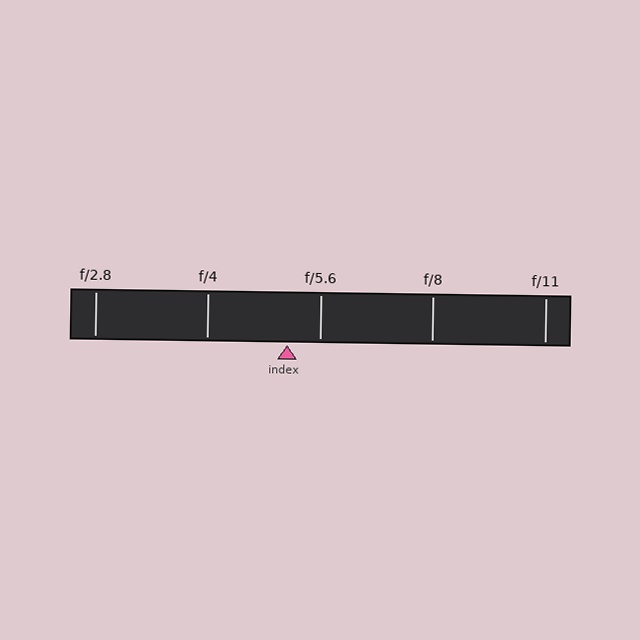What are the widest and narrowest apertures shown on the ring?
The widest aperture shown is f/2.8 and the narrowest is f/11.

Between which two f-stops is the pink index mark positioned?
The index mark is between f/4 and f/5.6.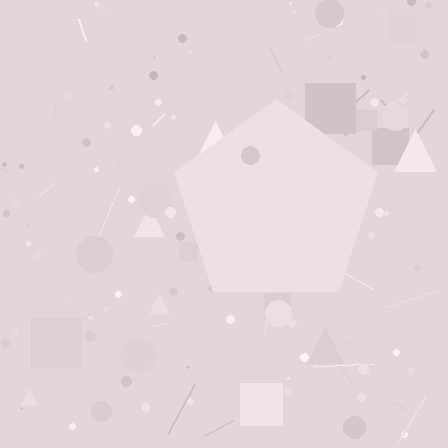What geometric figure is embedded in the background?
A pentagon is embedded in the background.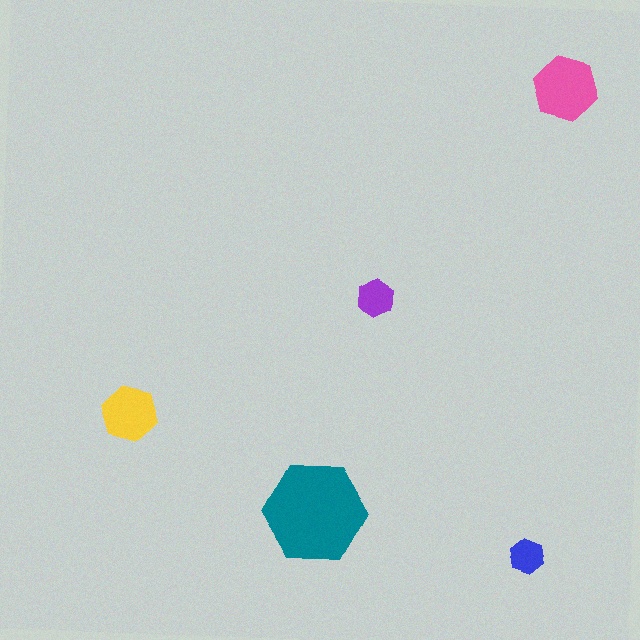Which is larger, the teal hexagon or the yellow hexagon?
The teal one.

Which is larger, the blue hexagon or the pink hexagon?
The pink one.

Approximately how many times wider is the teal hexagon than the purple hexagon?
About 2.5 times wider.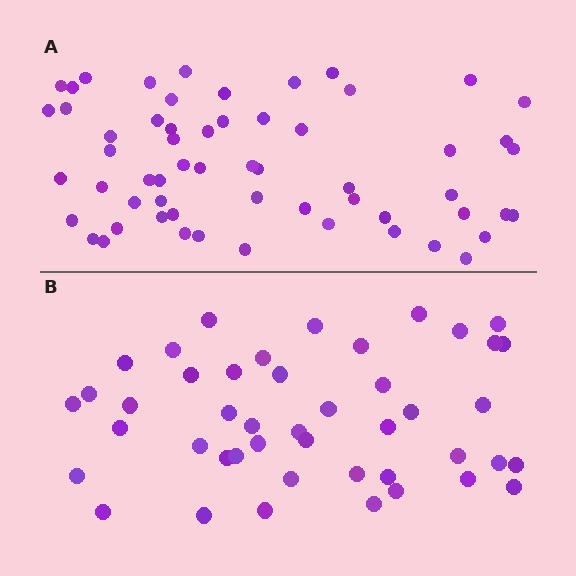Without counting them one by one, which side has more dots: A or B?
Region A (the top region) has more dots.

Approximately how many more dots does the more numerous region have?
Region A has approximately 15 more dots than region B.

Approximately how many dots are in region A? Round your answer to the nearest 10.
About 60 dots. (The exact count is 59, which rounds to 60.)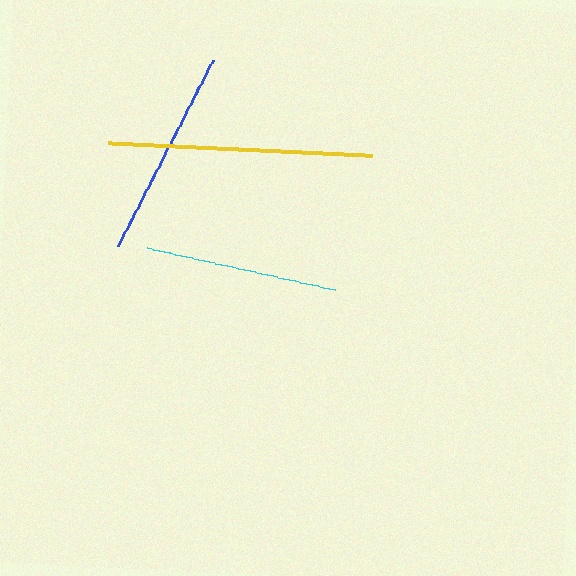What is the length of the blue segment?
The blue segment is approximately 209 pixels long.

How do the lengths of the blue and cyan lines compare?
The blue and cyan lines are approximately the same length.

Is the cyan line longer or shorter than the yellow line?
The yellow line is longer than the cyan line.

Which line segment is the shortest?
The cyan line is the shortest at approximately 193 pixels.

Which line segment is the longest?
The yellow line is the longest at approximately 265 pixels.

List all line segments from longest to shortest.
From longest to shortest: yellow, blue, cyan.